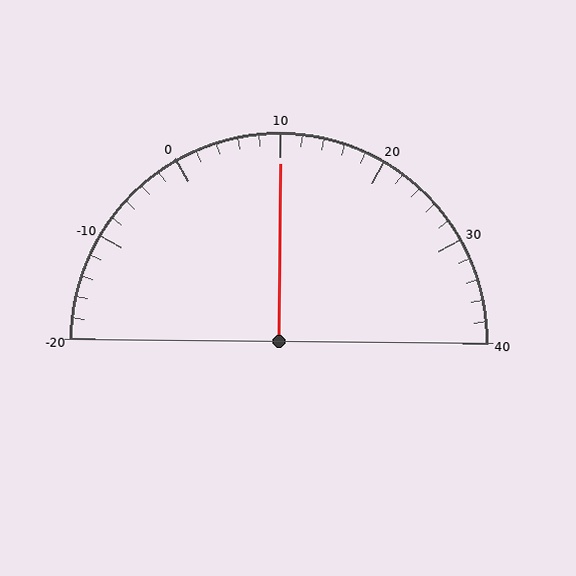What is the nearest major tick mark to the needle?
The nearest major tick mark is 10.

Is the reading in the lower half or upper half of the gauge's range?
The reading is in the upper half of the range (-20 to 40).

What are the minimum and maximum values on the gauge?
The gauge ranges from -20 to 40.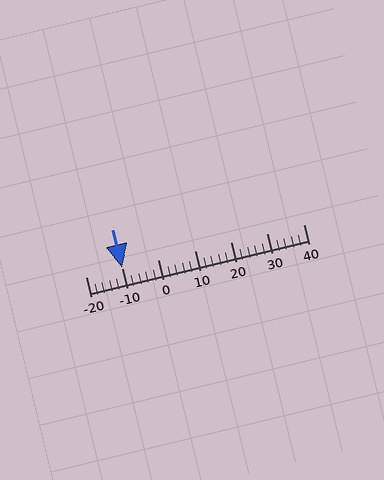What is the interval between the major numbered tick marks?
The major tick marks are spaced 10 units apart.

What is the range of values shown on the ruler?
The ruler shows values from -20 to 40.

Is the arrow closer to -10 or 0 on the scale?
The arrow is closer to -10.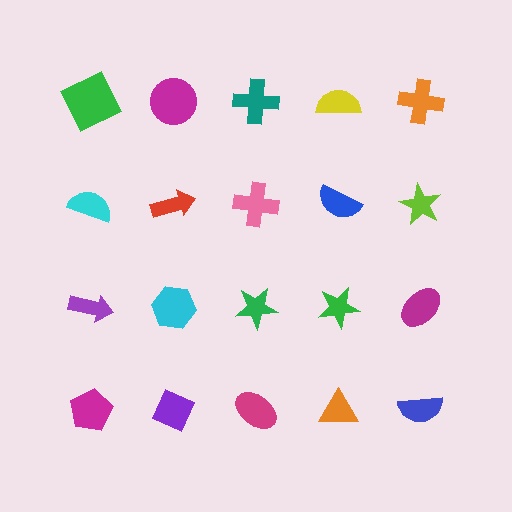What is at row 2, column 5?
A lime star.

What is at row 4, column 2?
A purple diamond.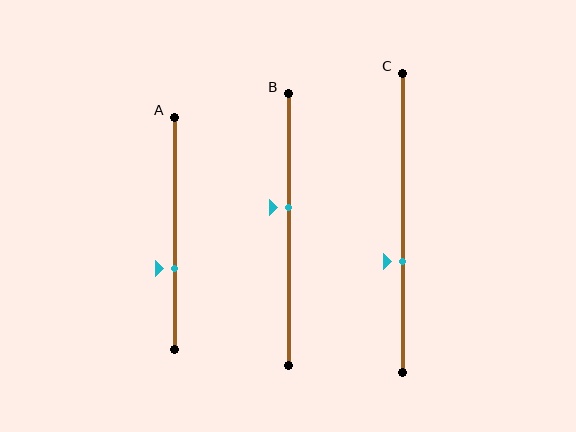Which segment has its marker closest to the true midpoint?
Segment B has its marker closest to the true midpoint.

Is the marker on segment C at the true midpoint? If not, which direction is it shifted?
No, the marker on segment C is shifted downward by about 13% of the segment length.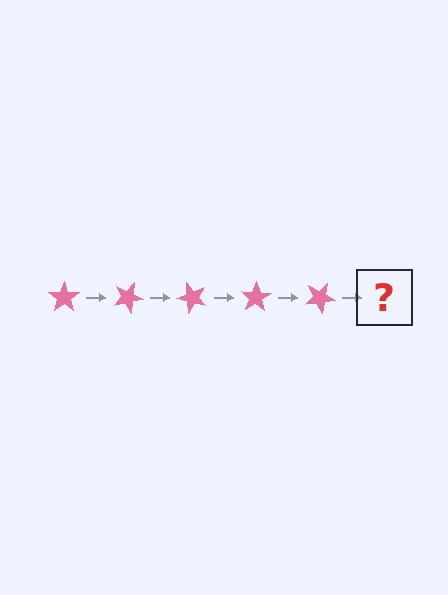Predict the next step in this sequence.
The next step is a pink star rotated 125 degrees.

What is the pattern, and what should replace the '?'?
The pattern is that the star rotates 25 degrees each step. The '?' should be a pink star rotated 125 degrees.